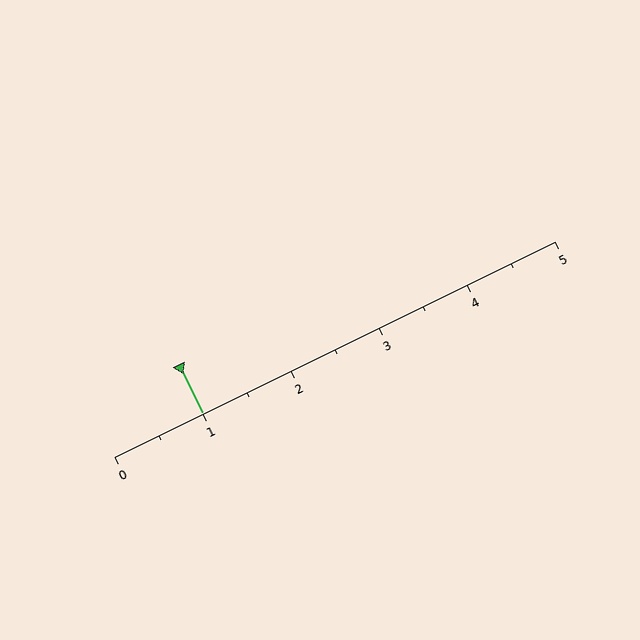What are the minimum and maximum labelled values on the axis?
The axis runs from 0 to 5.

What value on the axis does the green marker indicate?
The marker indicates approximately 1.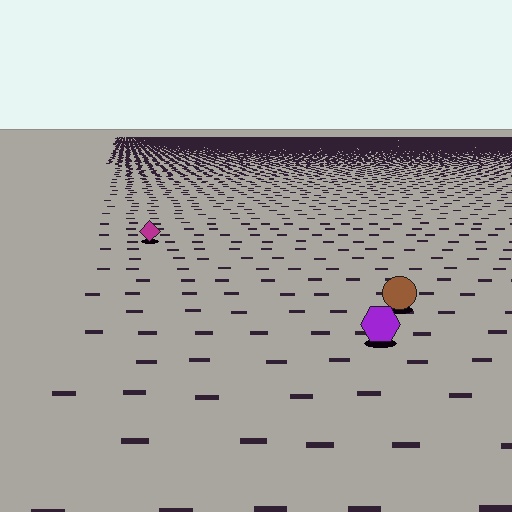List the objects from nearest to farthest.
From nearest to farthest: the purple hexagon, the brown circle, the magenta diamond.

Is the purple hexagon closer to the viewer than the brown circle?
Yes. The purple hexagon is closer — you can tell from the texture gradient: the ground texture is coarser near it.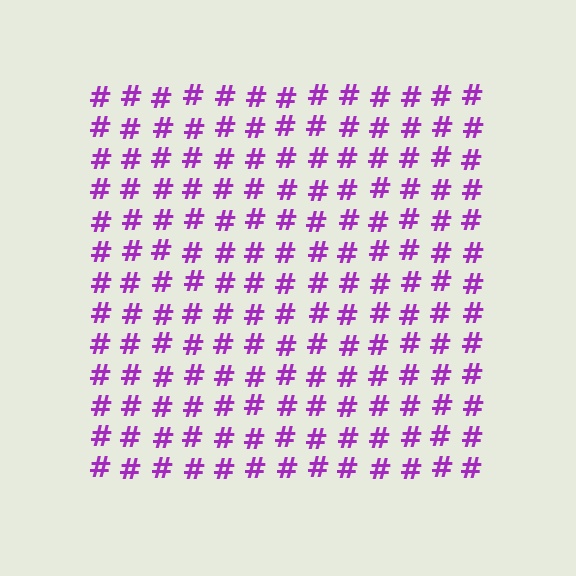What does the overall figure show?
The overall figure shows a square.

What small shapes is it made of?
It is made of small hash symbols.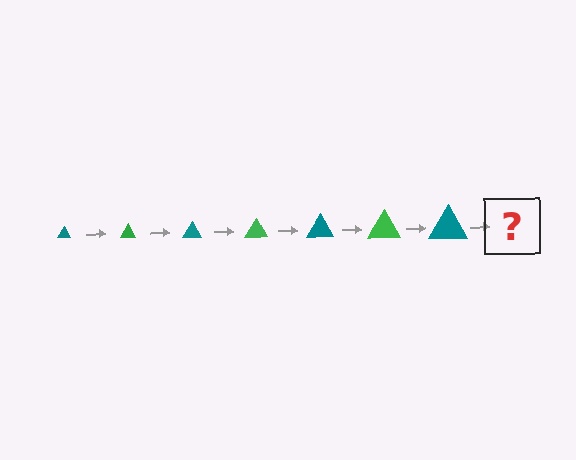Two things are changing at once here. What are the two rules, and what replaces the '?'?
The two rules are that the triangle grows larger each step and the color cycles through teal and green. The '?' should be a green triangle, larger than the previous one.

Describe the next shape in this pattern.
It should be a green triangle, larger than the previous one.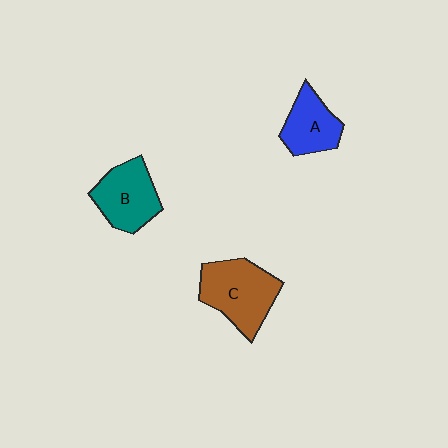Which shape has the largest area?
Shape C (brown).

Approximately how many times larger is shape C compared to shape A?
Approximately 1.5 times.